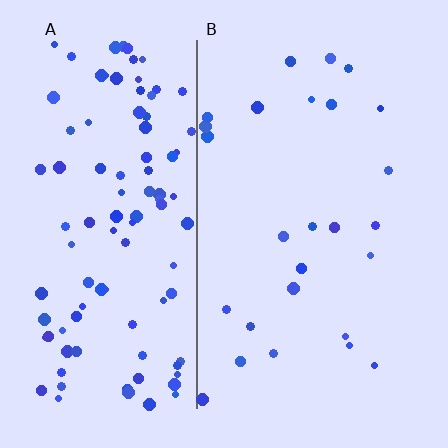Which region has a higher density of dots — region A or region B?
A (the left).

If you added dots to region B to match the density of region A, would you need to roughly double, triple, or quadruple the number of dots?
Approximately quadruple.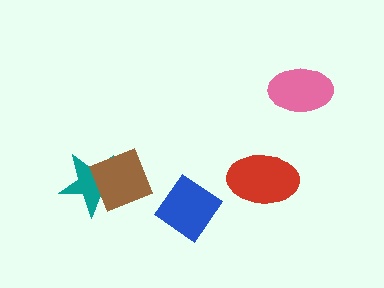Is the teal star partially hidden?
Yes, it is partially covered by another shape.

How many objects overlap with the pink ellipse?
0 objects overlap with the pink ellipse.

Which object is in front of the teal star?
The brown diamond is in front of the teal star.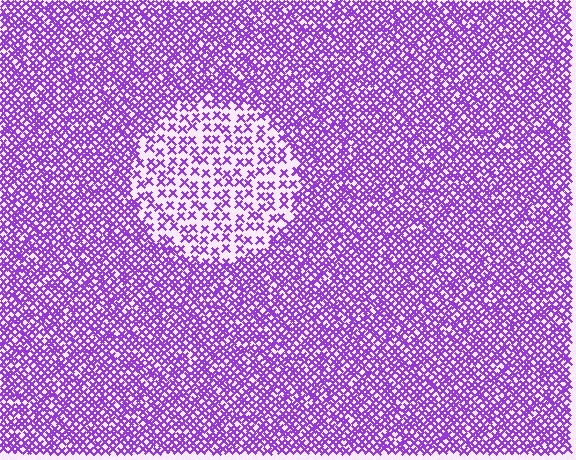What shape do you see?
I see a circle.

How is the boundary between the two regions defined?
The boundary is defined by a change in element density (approximately 2.3x ratio). All elements are the same color, size, and shape.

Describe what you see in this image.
The image contains small purple elements arranged at two different densities. A circle-shaped region is visible where the elements are less densely packed than the surrounding area.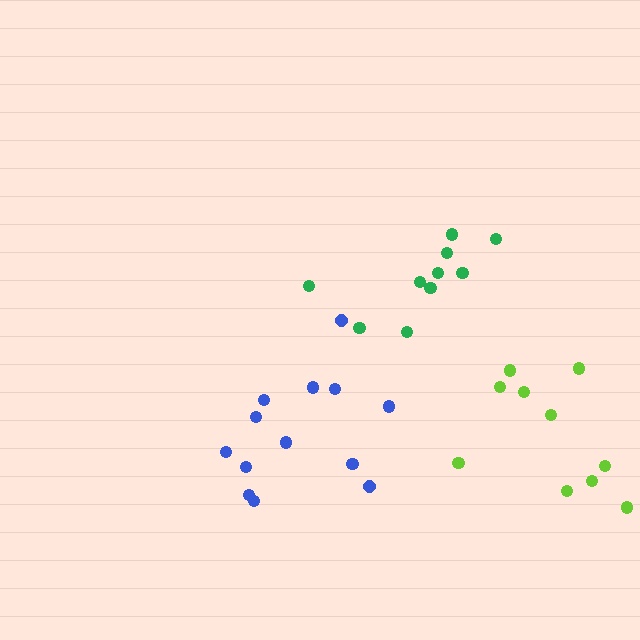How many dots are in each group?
Group 1: 10 dots, Group 2: 13 dots, Group 3: 10 dots (33 total).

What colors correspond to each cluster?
The clusters are colored: green, blue, lime.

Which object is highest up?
The green cluster is topmost.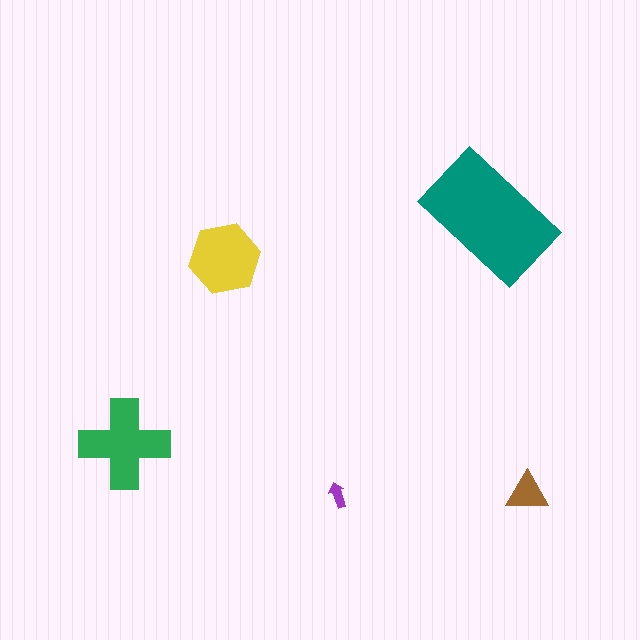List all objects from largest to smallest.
The teal rectangle, the green cross, the yellow hexagon, the brown triangle, the purple arrow.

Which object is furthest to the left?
The green cross is leftmost.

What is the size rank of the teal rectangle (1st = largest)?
1st.